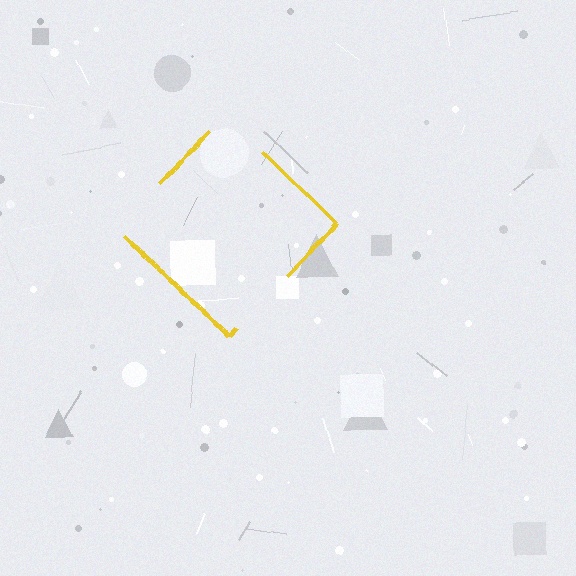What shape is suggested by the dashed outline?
The dashed outline suggests a diamond.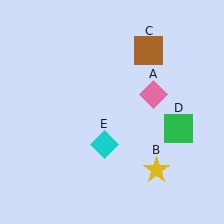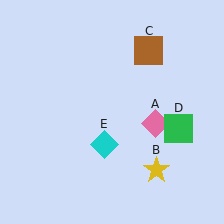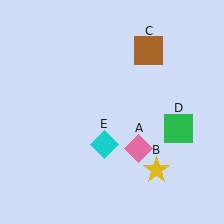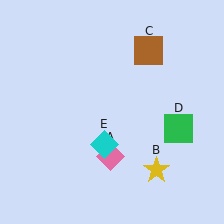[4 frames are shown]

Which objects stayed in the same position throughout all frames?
Yellow star (object B) and brown square (object C) and green square (object D) and cyan diamond (object E) remained stationary.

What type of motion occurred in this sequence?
The pink diamond (object A) rotated clockwise around the center of the scene.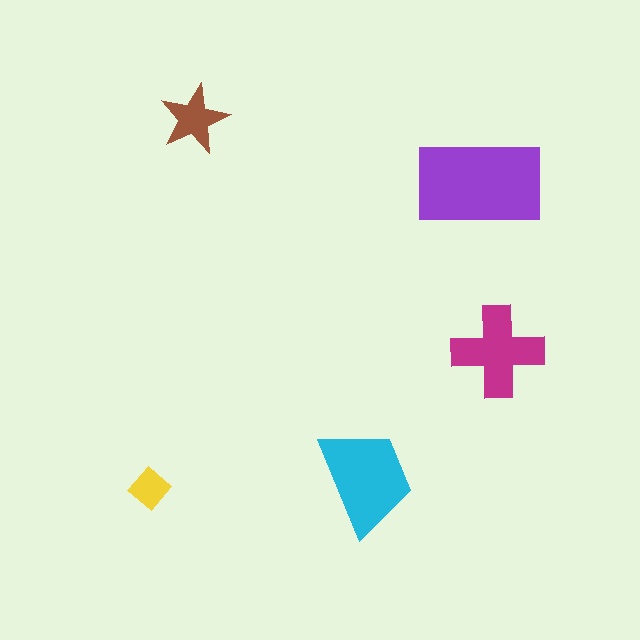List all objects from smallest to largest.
The yellow diamond, the brown star, the magenta cross, the cyan trapezoid, the purple rectangle.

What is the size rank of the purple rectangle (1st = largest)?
1st.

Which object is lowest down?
The yellow diamond is bottommost.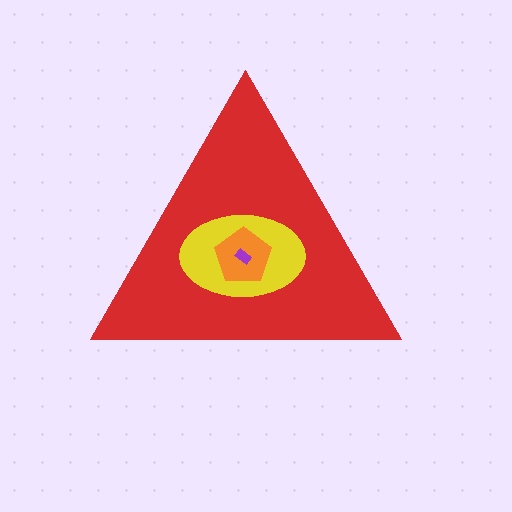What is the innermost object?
The purple rectangle.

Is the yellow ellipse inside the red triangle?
Yes.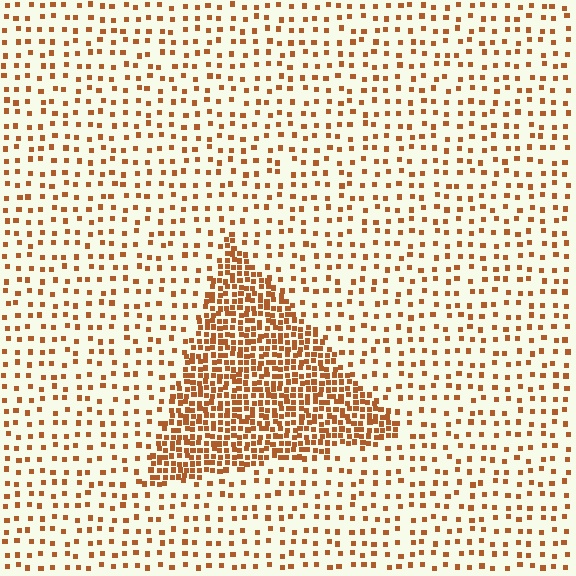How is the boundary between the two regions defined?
The boundary is defined by a change in element density (approximately 3.1x ratio). All elements are the same color, size, and shape.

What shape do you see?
I see a triangle.